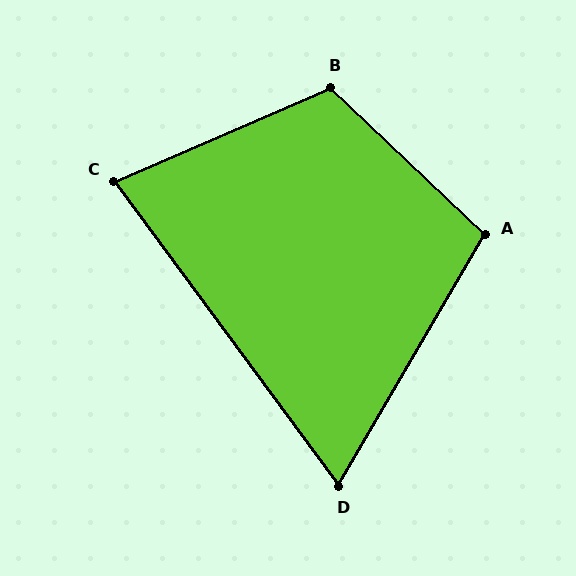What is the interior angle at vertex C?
Approximately 77 degrees (acute).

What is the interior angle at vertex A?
Approximately 103 degrees (obtuse).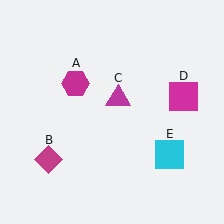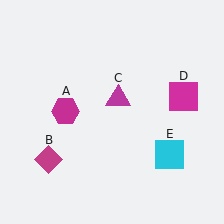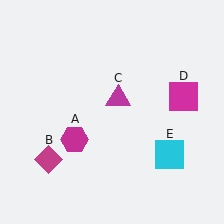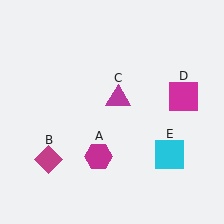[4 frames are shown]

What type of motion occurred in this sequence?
The magenta hexagon (object A) rotated counterclockwise around the center of the scene.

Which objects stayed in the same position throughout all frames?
Magenta diamond (object B) and magenta triangle (object C) and magenta square (object D) and cyan square (object E) remained stationary.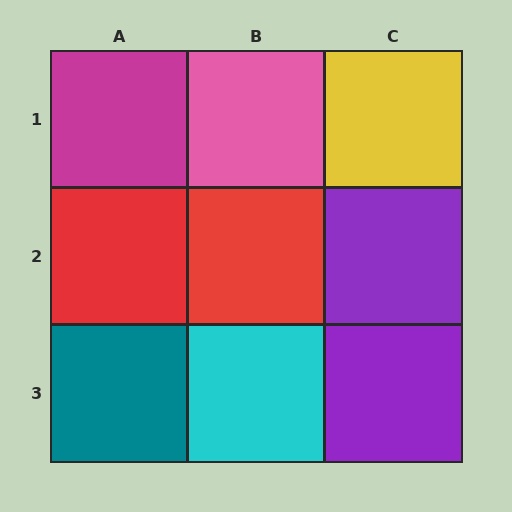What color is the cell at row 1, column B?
Pink.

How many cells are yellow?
1 cell is yellow.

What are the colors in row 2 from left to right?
Red, red, purple.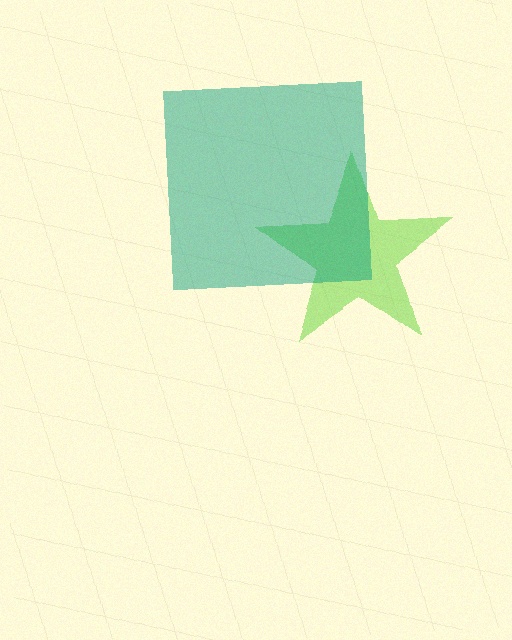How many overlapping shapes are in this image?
There are 2 overlapping shapes in the image.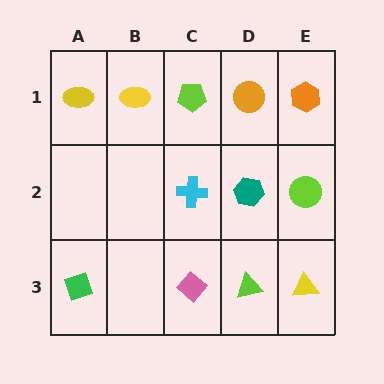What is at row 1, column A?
A yellow ellipse.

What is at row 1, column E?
An orange hexagon.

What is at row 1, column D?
An orange circle.